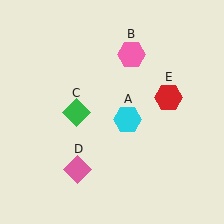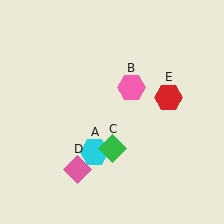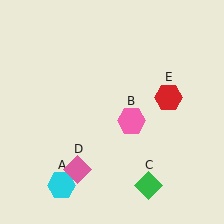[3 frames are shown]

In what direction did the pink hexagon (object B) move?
The pink hexagon (object B) moved down.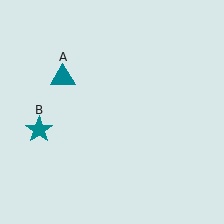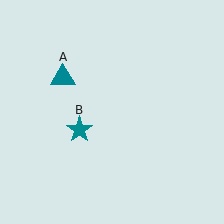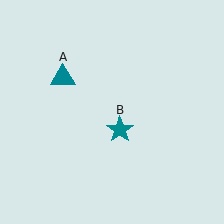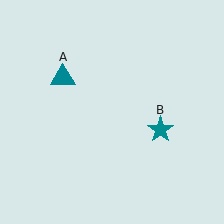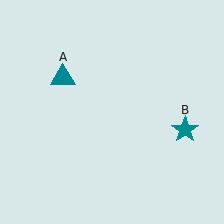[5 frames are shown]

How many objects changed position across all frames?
1 object changed position: teal star (object B).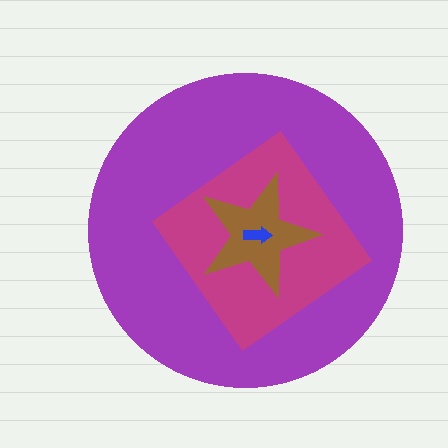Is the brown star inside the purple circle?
Yes.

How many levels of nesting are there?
4.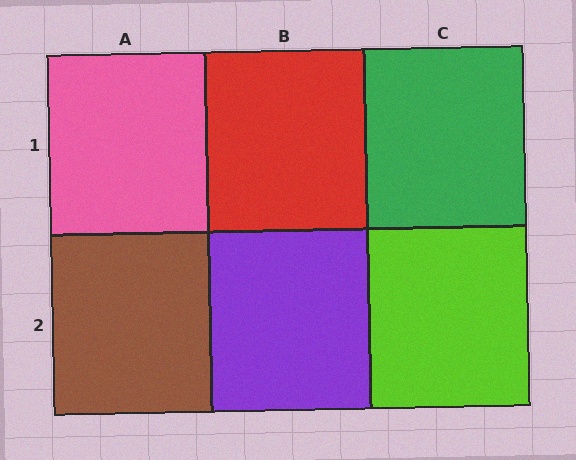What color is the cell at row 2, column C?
Lime.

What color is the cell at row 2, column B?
Purple.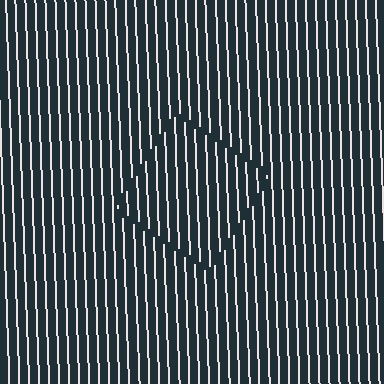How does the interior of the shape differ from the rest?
The interior of the shape contains the same grating, shifted by half a period — the contour is defined by the phase discontinuity where line-ends from the inner and outer gratings abut.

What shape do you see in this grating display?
An illusory square. The interior of the shape contains the same grating, shifted by half a period — the contour is defined by the phase discontinuity where line-ends from the inner and outer gratings abut.